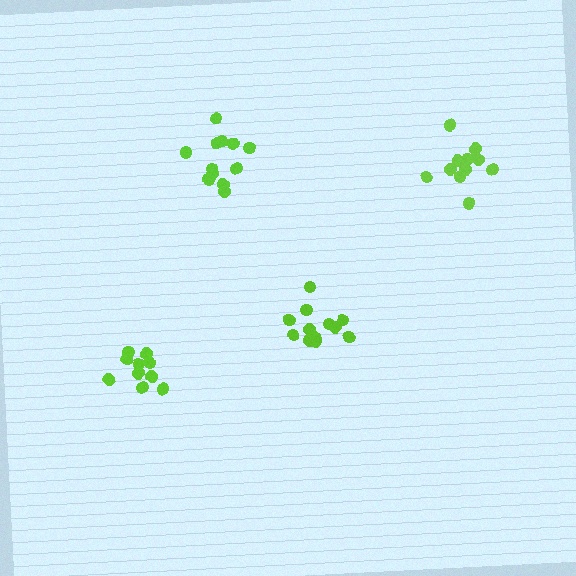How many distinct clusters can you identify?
There are 4 distinct clusters.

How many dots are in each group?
Group 1: 12 dots, Group 2: 12 dots, Group 3: 11 dots, Group 4: 10 dots (45 total).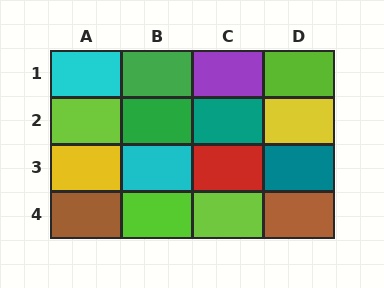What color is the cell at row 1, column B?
Green.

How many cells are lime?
4 cells are lime.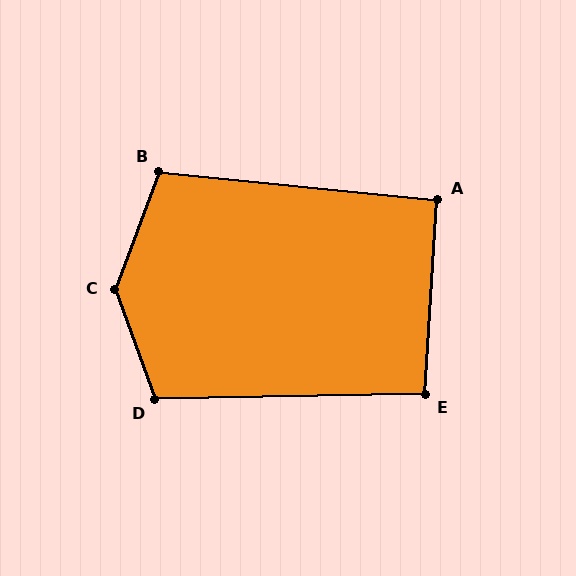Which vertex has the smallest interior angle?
A, at approximately 92 degrees.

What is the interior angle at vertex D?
Approximately 109 degrees (obtuse).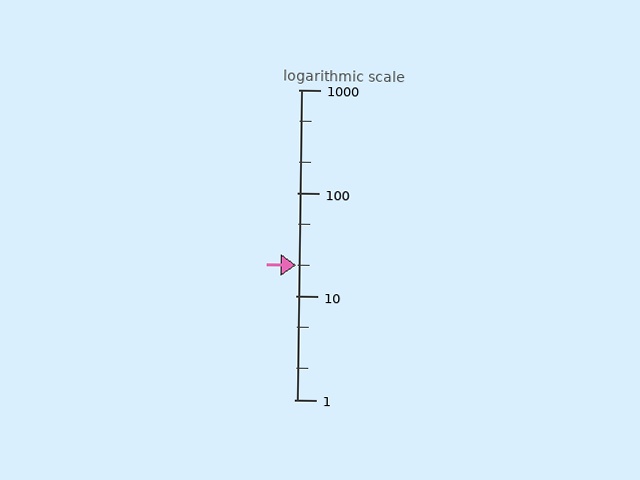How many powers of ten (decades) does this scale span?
The scale spans 3 decades, from 1 to 1000.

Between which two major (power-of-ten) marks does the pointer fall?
The pointer is between 10 and 100.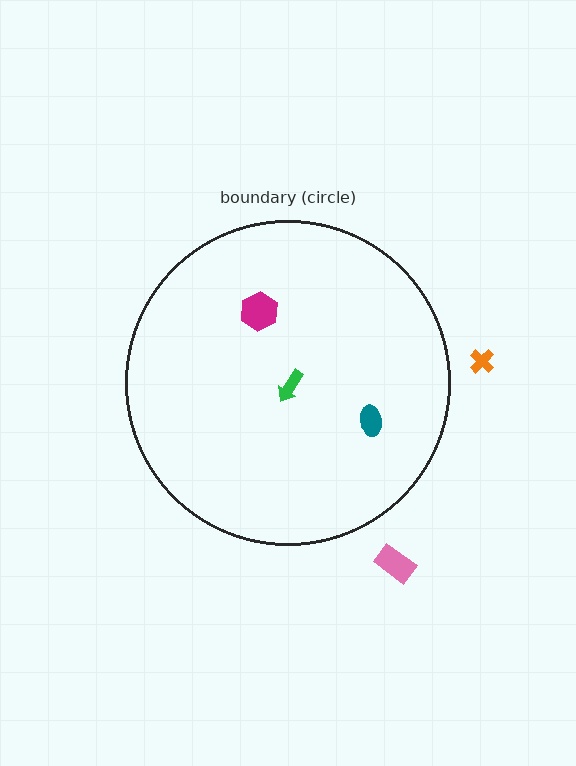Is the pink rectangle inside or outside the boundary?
Outside.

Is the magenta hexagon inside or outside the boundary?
Inside.